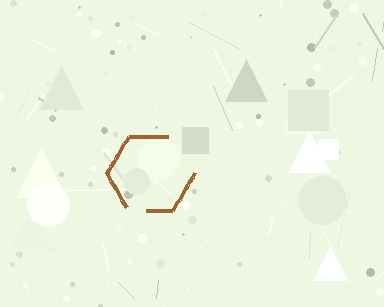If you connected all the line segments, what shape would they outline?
They would outline a hexagon.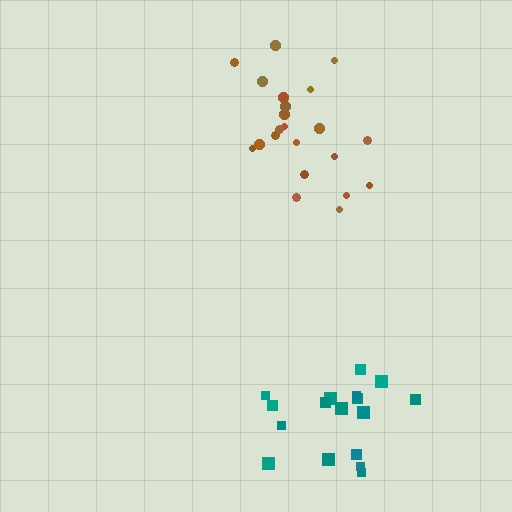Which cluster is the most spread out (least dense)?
Brown.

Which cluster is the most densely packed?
Teal.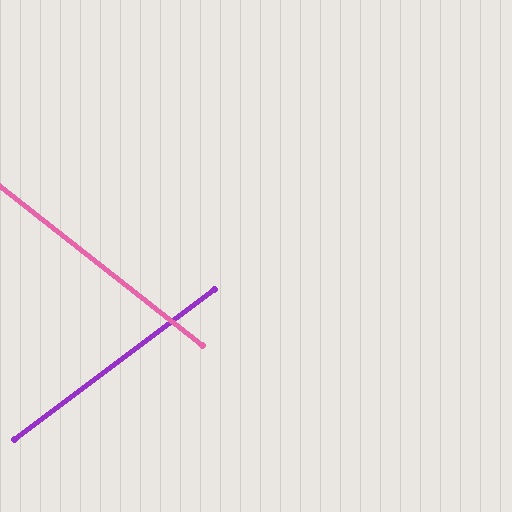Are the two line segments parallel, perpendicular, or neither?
Neither parallel nor perpendicular — they differ by about 75°.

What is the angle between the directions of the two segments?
Approximately 75 degrees.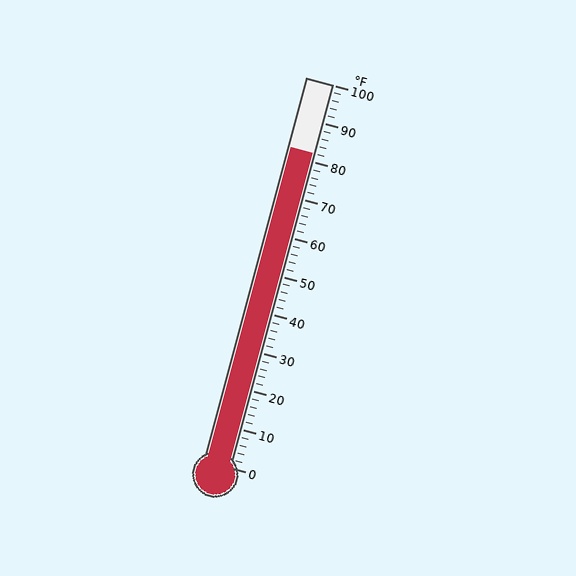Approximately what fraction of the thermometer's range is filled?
The thermometer is filled to approximately 80% of its range.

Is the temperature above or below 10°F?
The temperature is above 10°F.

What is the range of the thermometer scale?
The thermometer scale ranges from 0°F to 100°F.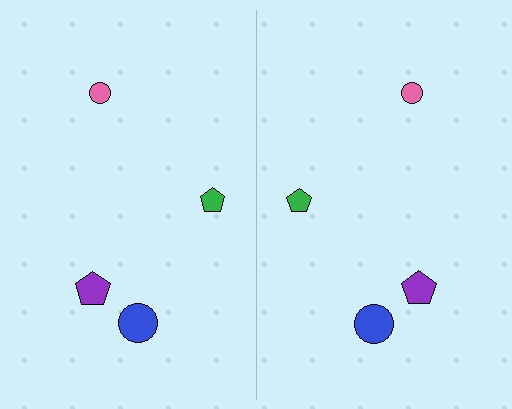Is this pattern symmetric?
Yes, this pattern has bilateral (reflection) symmetry.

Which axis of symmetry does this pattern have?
The pattern has a vertical axis of symmetry running through the center of the image.